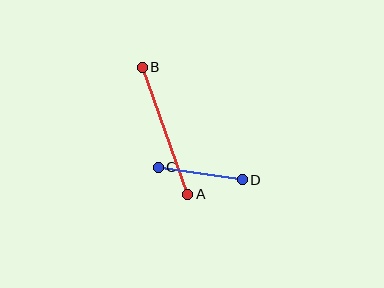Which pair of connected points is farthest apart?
Points A and B are farthest apart.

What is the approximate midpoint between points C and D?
The midpoint is at approximately (200, 174) pixels.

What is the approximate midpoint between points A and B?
The midpoint is at approximately (165, 131) pixels.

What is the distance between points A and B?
The distance is approximately 135 pixels.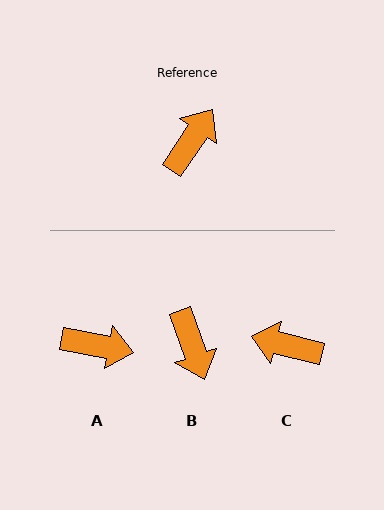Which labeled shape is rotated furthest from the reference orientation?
B, about 127 degrees away.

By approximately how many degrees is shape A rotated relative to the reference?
Approximately 67 degrees clockwise.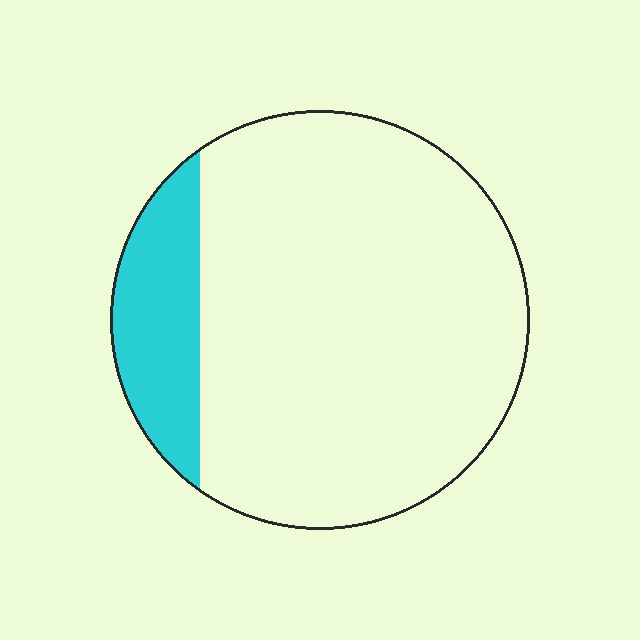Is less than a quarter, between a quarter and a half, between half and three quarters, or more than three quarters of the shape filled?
Less than a quarter.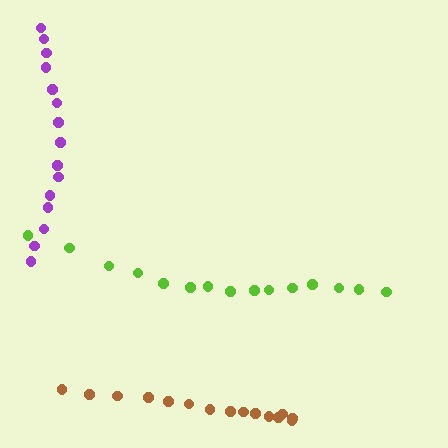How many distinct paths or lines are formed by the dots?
There are 3 distinct paths.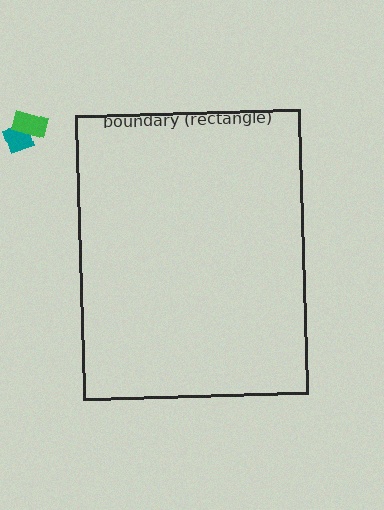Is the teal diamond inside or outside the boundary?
Outside.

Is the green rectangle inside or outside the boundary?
Outside.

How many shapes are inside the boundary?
0 inside, 2 outside.